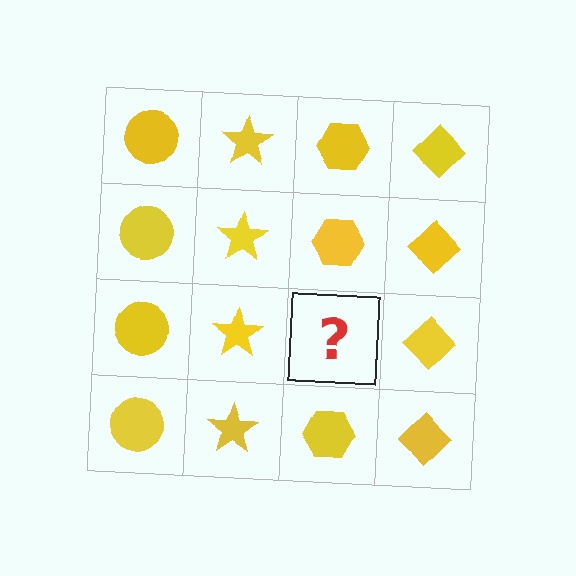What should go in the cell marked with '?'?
The missing cell should contain a yellow hexagon.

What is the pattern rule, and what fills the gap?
The rule is that each column has a consistent shape. The gap should be filled with a yellow hexagon.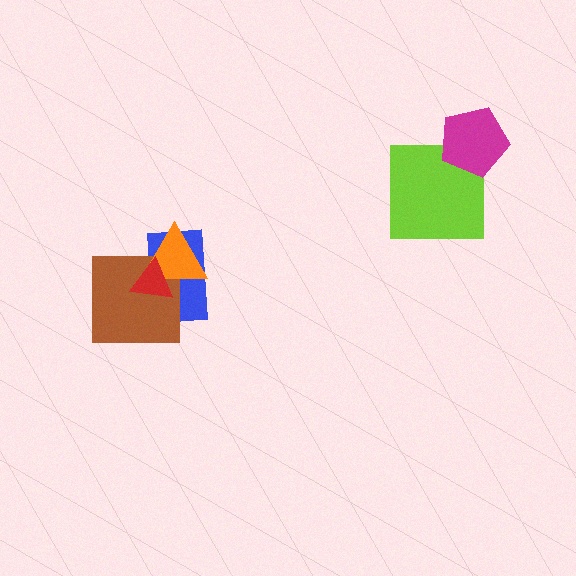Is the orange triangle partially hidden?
Yes, it is partially covered by another shape.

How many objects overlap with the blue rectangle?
3 objects overlap with the blue rectangle.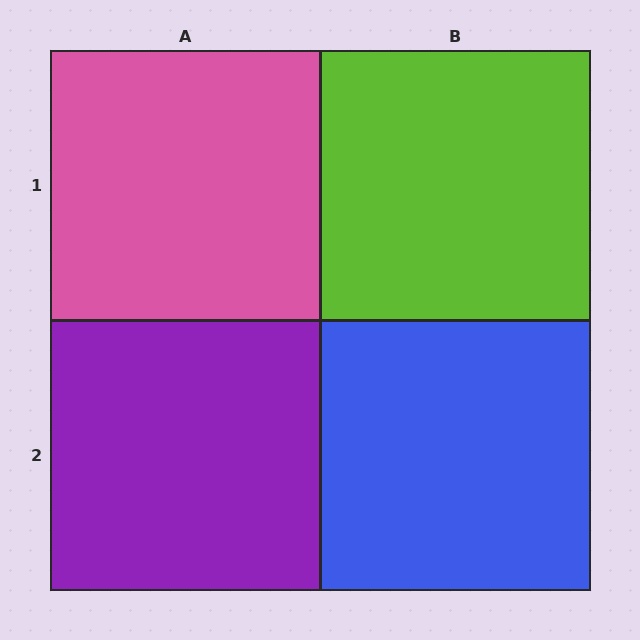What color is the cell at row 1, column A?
Pink.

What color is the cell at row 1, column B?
Lime.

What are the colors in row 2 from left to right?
Purple, blue.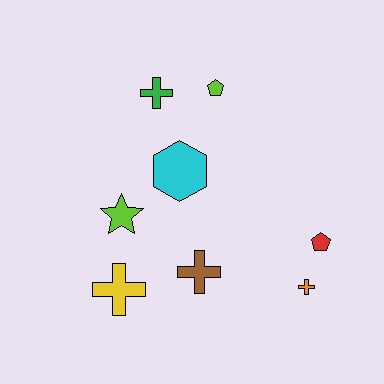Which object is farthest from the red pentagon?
The green cross is farthest from the red pentagon.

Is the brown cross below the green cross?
Yes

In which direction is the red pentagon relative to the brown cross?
The red pentagon is to the right of the brown cross.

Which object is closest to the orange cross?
The red pentagon is closest to the orange cross.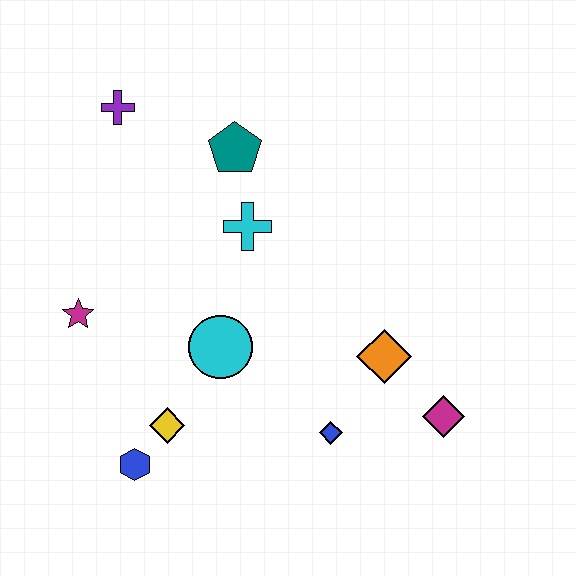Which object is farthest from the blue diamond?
The purple cross is farthest from the blue diamond.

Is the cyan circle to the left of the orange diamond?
Yes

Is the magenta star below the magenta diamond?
No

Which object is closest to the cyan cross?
The teal pentagon is closest to the cyan cross.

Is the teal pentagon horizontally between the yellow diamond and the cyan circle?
No